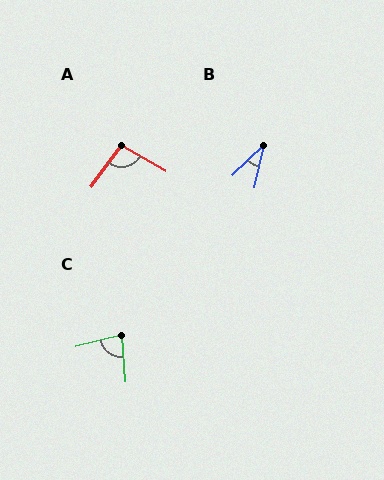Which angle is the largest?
A, at approximately 96 degrees.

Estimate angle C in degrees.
Approximately 80 degrees.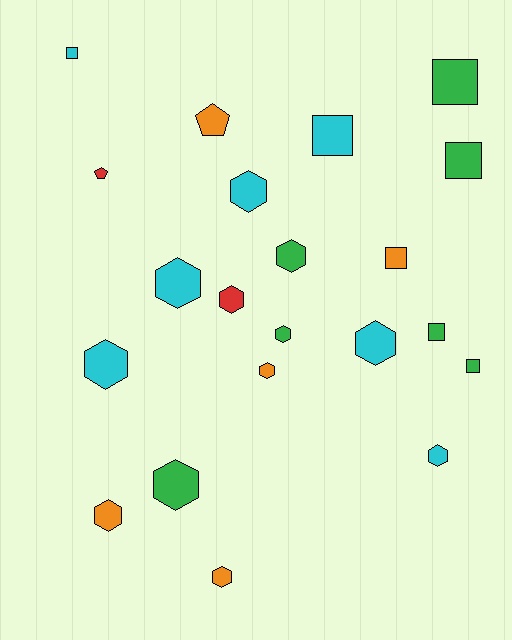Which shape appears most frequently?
Hexagon, with 12 objects.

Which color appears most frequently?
Cyan, with 7 objects.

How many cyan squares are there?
There are 2 cyan squares.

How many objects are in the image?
There are 21 objects.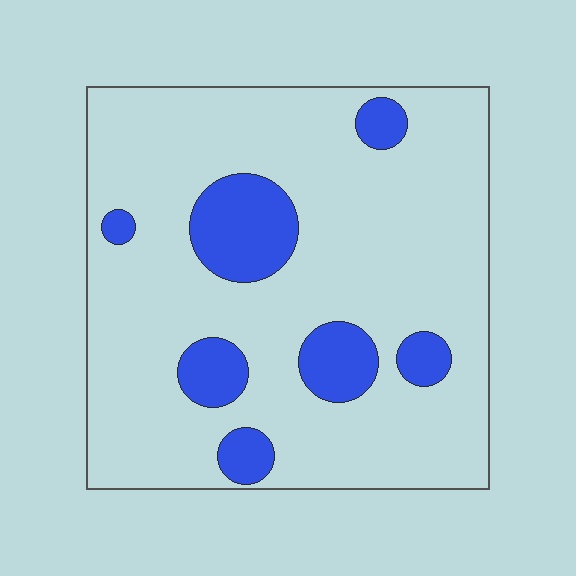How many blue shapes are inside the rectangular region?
7.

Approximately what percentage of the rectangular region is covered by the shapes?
Approximately 15%.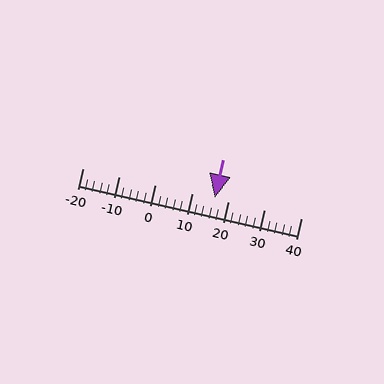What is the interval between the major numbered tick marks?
The major tick marks are spaced 10 units apart.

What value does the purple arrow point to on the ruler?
The purple arrow points to approximately 16.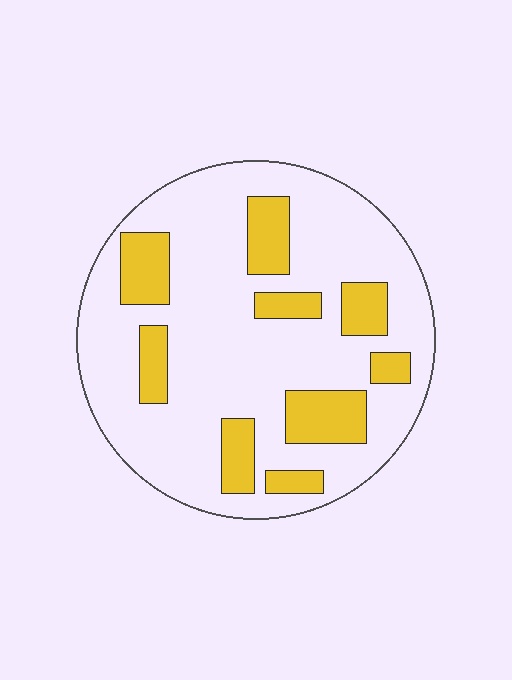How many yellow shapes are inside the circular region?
9.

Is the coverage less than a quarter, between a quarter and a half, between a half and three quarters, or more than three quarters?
Less than a quarter.